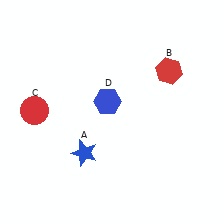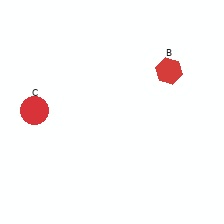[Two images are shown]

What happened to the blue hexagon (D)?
The blue hexagon (D) was removed in Image 2. It was in the top-left area of Image 1.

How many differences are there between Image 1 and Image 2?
There are 2 differences between the two images.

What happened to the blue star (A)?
The blue star (A) was removed in Image 2. It was in the bottom-left area of Image 1.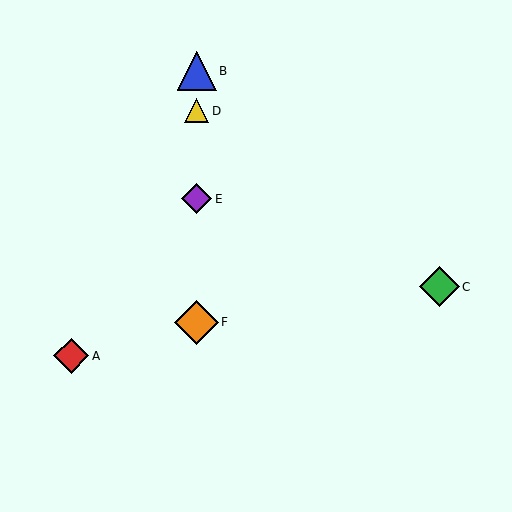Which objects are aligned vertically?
Objects B, D, E, F are aligned vertically.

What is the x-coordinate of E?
Object E is at x≈197.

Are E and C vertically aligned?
No, E is at x≈197 and C is at x≈439.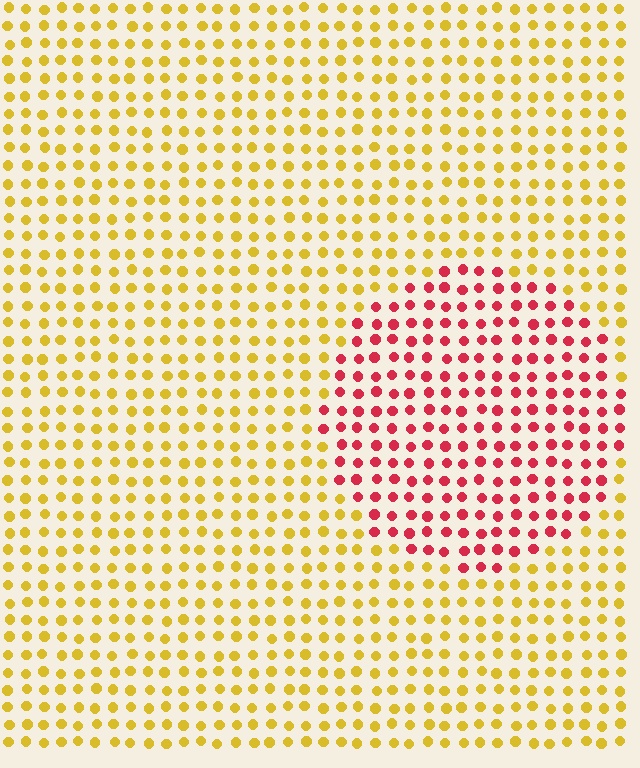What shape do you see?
I see a circle.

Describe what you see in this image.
The image is filled with small yellow elements in a uniform arrangement. A circle-shaped region is visible where the elements are tinted to a slightly different hue, forming a subtle color boundary.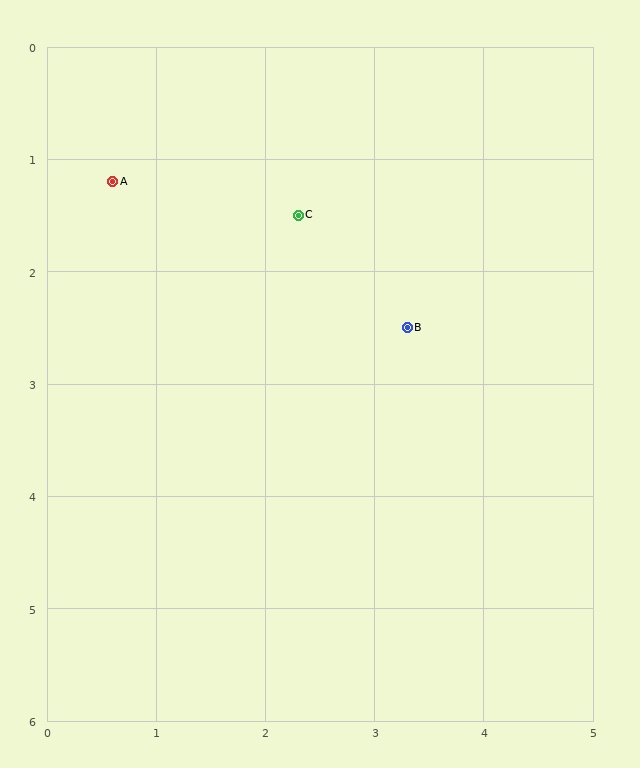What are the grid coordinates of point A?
Point A is at approximately (0.6, 1.2).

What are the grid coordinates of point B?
Point B is at approximately (3.3, 2.5).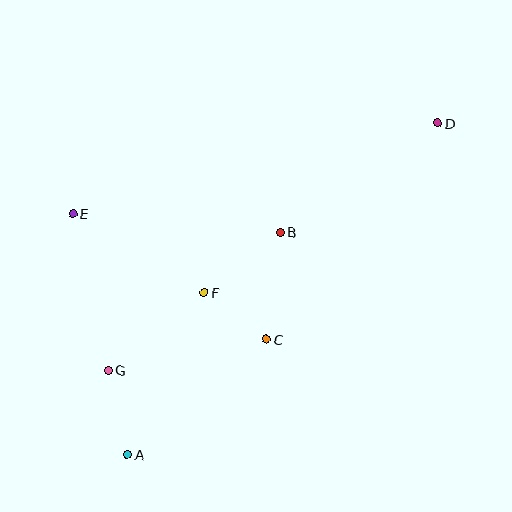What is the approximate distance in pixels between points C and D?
The distance between C and D is approximately 276 pixels.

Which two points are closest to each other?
Points C and F are closest to each other.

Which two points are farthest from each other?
Points A and D are farthest from each other.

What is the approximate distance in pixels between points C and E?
The distance between C and E is approximately 230 pixels.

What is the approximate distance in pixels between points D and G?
The distance between D and G is approximately 412 pixels.